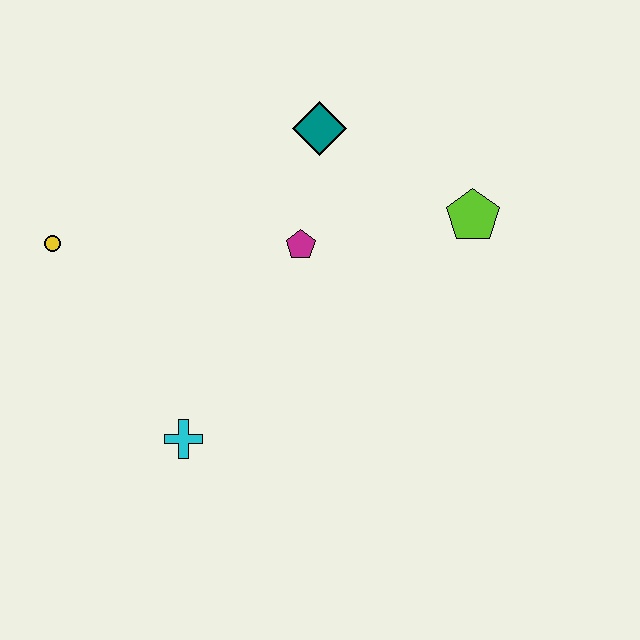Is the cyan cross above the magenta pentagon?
No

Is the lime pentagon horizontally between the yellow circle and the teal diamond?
No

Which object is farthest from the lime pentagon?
The yellow circle is farthest from the lime pentagon.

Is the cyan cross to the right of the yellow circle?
Yes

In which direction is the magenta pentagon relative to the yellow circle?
The magenta pentagon is to the right of the yellow circle.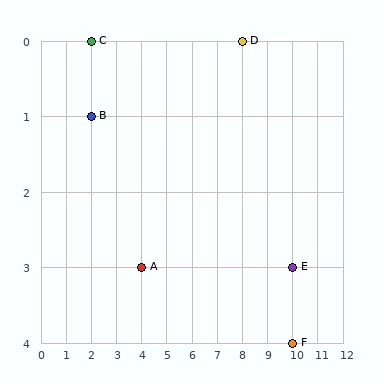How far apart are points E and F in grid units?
Points E and F are 1 row apart.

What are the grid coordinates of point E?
Point E is at grid coordinates (10, 3).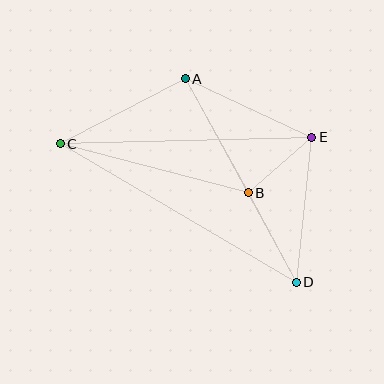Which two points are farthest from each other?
Points C and D are farthest from each other.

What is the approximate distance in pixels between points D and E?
The distance between D and E is approximately 146 pixels.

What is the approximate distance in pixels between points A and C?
The distance between A and C is approximately 141 pixels.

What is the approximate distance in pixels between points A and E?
The distance between A and E is approximately 139 pixels.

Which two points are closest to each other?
Points B and E are closest to each other.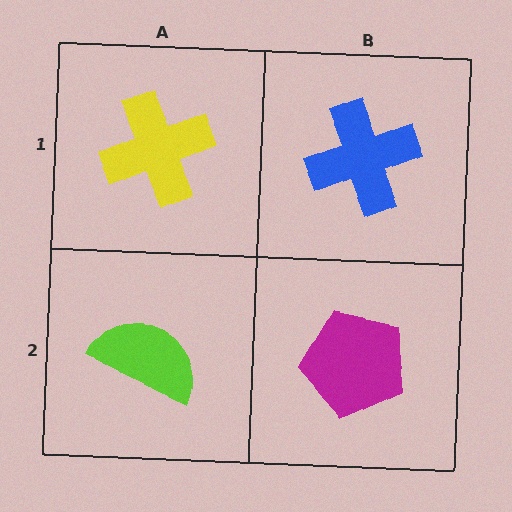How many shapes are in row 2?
2 shapes.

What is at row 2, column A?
A lime semicircle.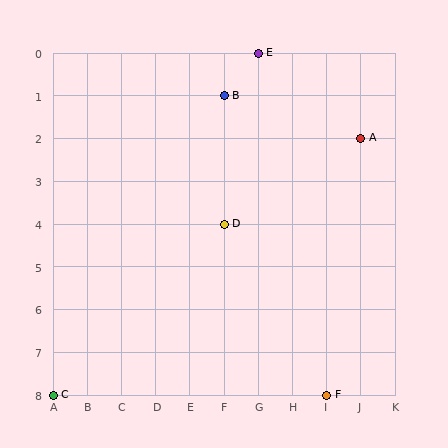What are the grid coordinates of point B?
Point B is at grid coordinates (F, 1).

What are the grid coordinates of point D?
Point D is at grid coordinates (F, 4).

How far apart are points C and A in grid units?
Points C and A are 9 columns and 6 rows apart (about 10.8 grid units diagonally).